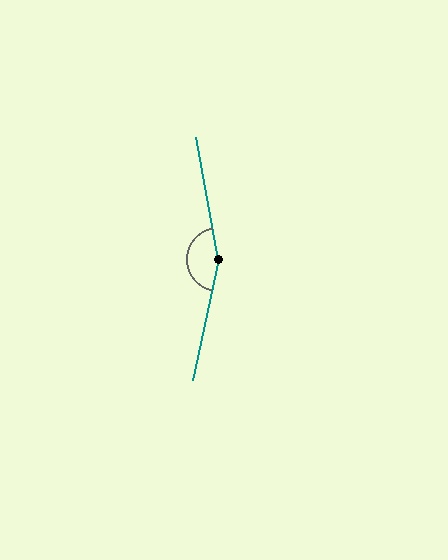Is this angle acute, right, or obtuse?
It is obtuse.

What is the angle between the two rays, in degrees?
Approximately 158 degrees.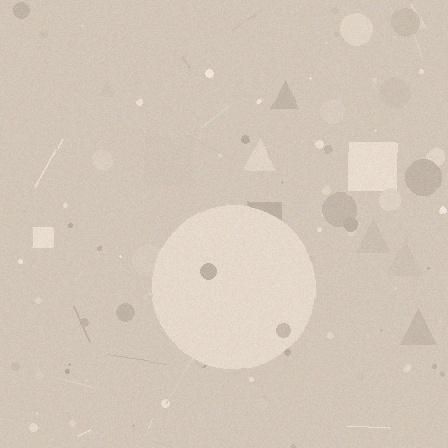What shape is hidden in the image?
A circle is hidden in the image.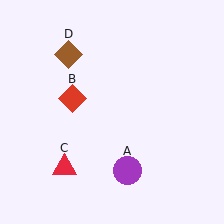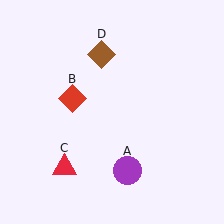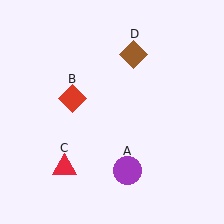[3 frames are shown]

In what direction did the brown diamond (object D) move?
The brown diamond (object D) moved right.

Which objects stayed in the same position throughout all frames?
Purple circle (object A) and red diamond (object B) and red triangle (object C) remained stationary.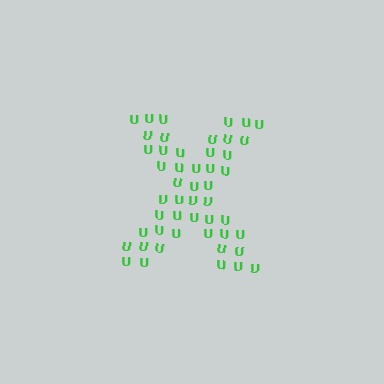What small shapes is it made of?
It is made of small letter U's.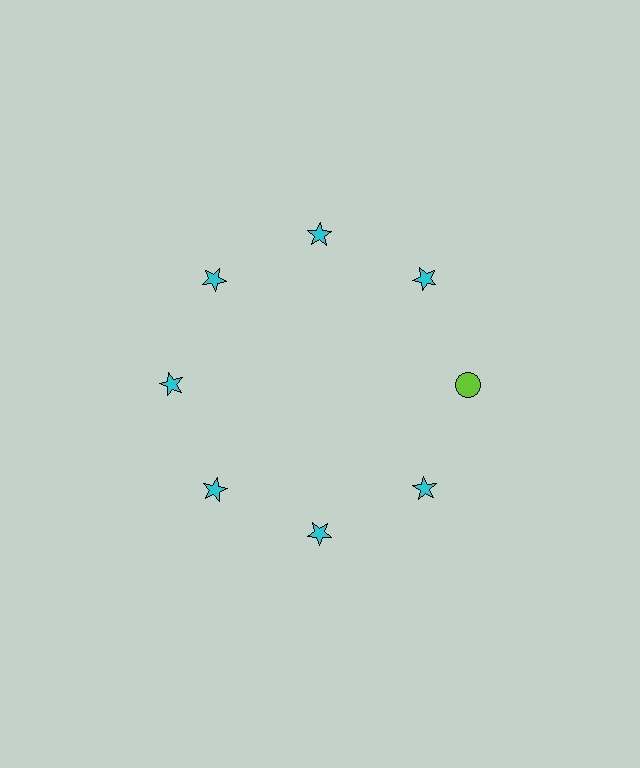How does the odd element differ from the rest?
It differs in both color (lime instead of cyan) and shape (circle instead of star).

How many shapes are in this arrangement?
There are 8 shapes arranged in a ring pattern.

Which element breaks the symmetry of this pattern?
The lime circle at roughly the 3 o'clock position breaks the symmetry. All other shapes are cyan stars.